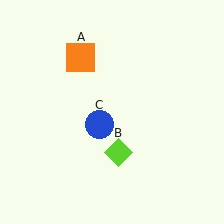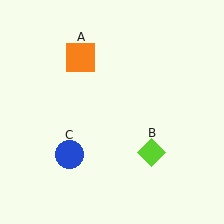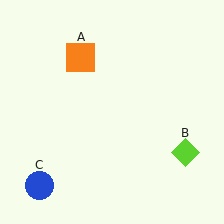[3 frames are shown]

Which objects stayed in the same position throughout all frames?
Orange square (object A) remained stationary.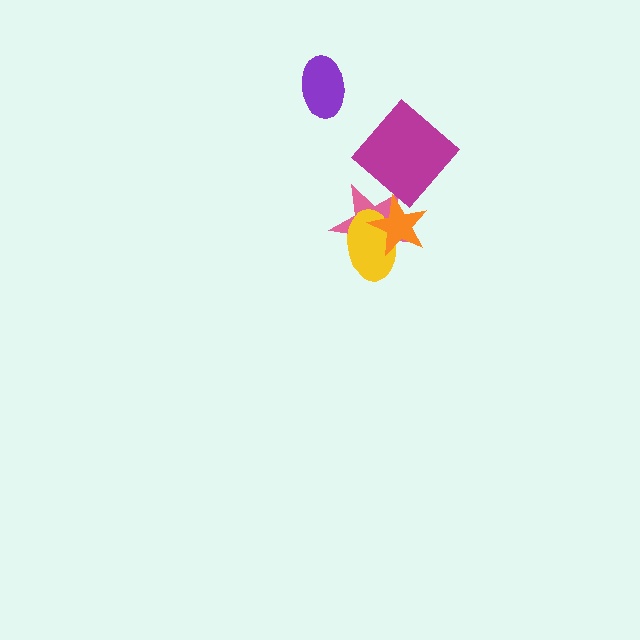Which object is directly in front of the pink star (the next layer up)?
The yellow ellipse is directly in front of the pink star.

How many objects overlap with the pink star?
2 objects overlap with the pink star.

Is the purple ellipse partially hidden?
No, no other shape covers it.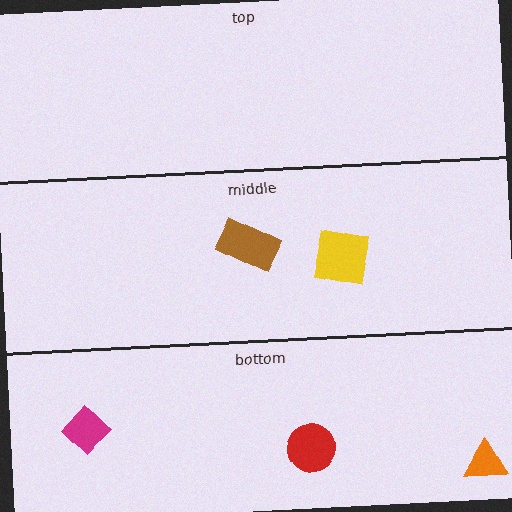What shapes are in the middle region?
The yellow square, the brown rectangle.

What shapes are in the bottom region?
The orange triangle, the magenta diamond, the red circle.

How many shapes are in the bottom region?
3.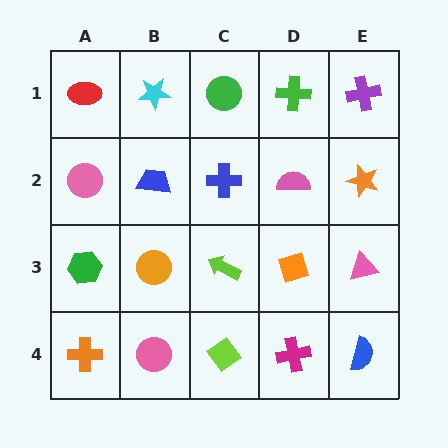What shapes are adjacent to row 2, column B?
A cyan star (row 1, column B), an orange circle (row 3, column B), a pink circle (row 2, column A), a blue cross (row 2, column C).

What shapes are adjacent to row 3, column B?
A blue trapezoid (row 2, column B), a pink circle (row 4, column B), a green hexagon (row 3, column A), a lime arrow (row 3, column C).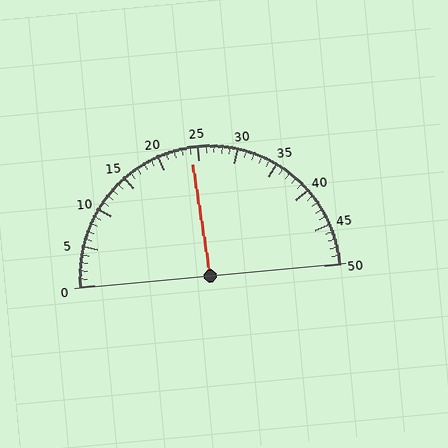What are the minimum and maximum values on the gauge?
The gauge ranges from 0 to 50.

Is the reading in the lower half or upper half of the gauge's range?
The reading is in the lower half of the range (0 to 50).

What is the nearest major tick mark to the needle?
The nearest major tick mark is 25.